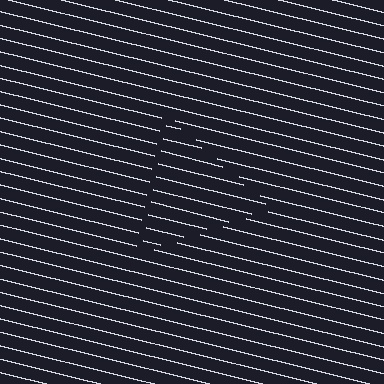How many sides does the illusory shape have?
3 sides — the line-ends trace a triangle.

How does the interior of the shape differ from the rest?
The interior of the shape contains the same grating, shifted by half a period — the contour is defined by the phase discontinuity where line-ends from the inner and outer gratings abut.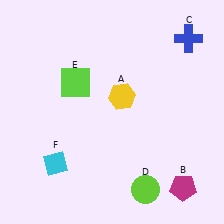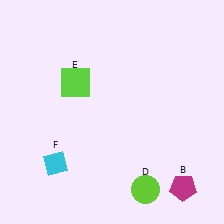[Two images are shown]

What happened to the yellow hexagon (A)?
The yellow hexagon (A) was removed in Image 2. It was in the top-right area of Image 1.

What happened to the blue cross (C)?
The blue cross (C) was removed in Image 2. It was in the top-right area of Image 1.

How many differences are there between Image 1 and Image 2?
There are 2 differences between the two images.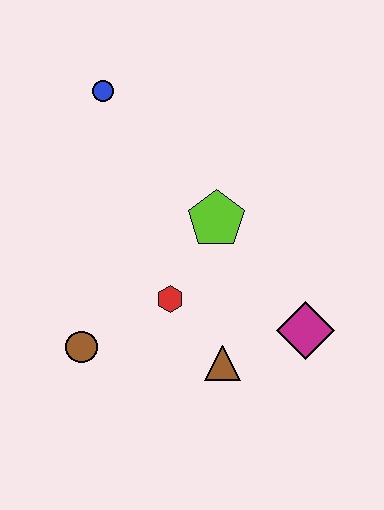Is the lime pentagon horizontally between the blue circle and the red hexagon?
No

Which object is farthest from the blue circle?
The magenta diamond is farthest from the blue circle.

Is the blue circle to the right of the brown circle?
Yes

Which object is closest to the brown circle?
The red hexagon is closest to the brown circle.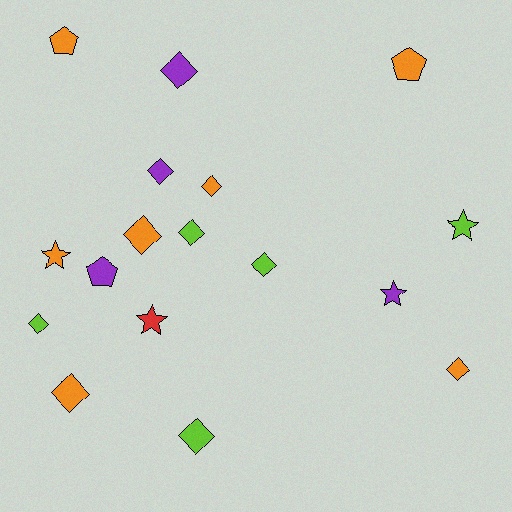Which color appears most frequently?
Orange, with 7 objects.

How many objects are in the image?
There are 17 objects.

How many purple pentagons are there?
There is 1 purple pentagon.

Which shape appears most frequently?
Diamond, with 10 objects.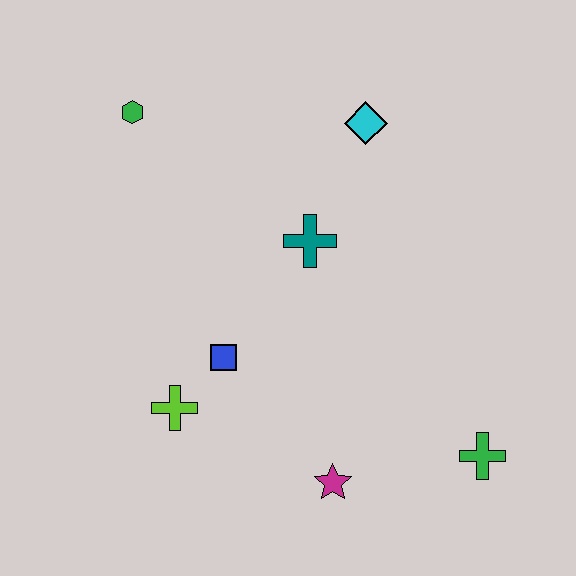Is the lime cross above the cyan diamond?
No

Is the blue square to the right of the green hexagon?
Yes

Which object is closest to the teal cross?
The cyan diamond is closest to the teal cross.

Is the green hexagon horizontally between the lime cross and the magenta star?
No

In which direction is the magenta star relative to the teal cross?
The magenta star is below the teal cross.